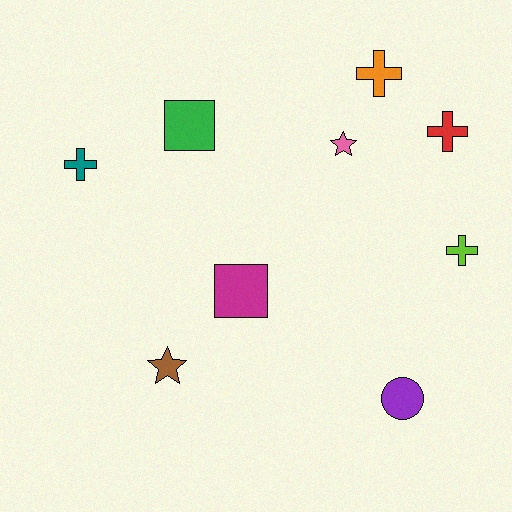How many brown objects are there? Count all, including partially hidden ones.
There is 1 brown object.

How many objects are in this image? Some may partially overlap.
There are 9 objects.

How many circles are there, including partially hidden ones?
There is 1 circle.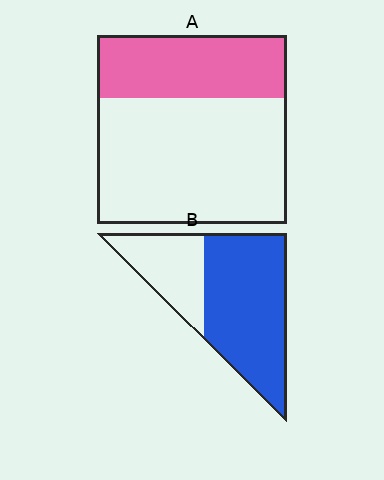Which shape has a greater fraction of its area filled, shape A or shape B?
Shape B.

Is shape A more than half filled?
No.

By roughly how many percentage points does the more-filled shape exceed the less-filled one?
By roughly 35 percentage points (B over A).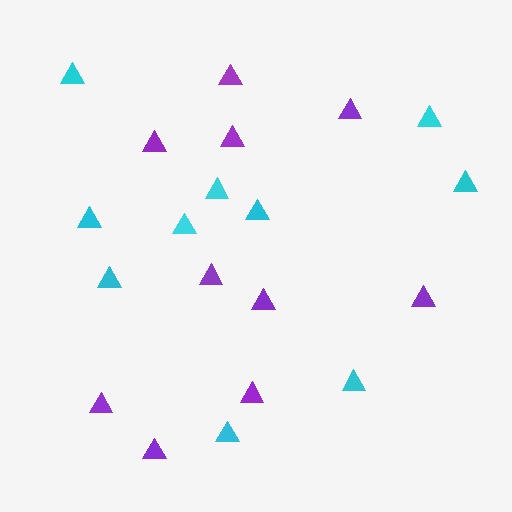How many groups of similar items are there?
There are 2 groups: one group of cyan triangles (10) and one group of purple triangles (10).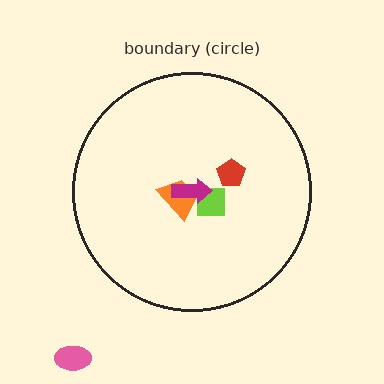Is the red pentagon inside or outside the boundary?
Inside.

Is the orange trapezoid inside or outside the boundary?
Inside.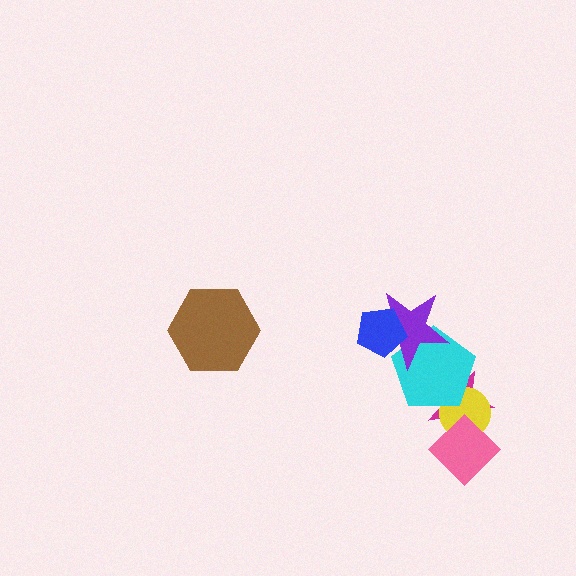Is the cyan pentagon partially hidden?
Yes, it is partially covered by another shape.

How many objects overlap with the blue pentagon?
1 object overlaps with the blue pentagon.